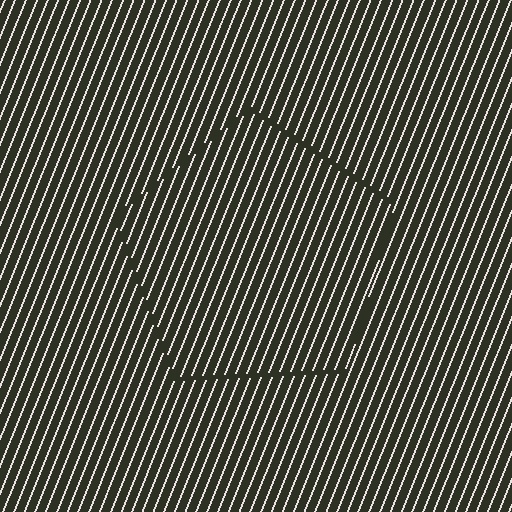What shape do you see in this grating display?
An illusory pentagon. The interior of the shape contains the same grating, shifted by half a period — the contour is defined by the phase discontinuity where line-ends from the inner and outer gratings abut.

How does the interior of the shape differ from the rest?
The interior of the shape contains the same grating, shifted by half a period — the contour is defined by the phase discontinuity where line-ends from the inner and outer gratings abut.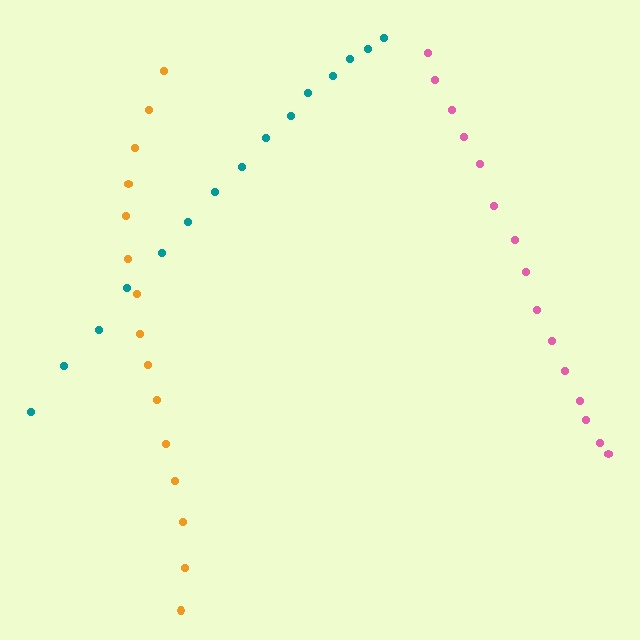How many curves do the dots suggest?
There are 3 distinct paths.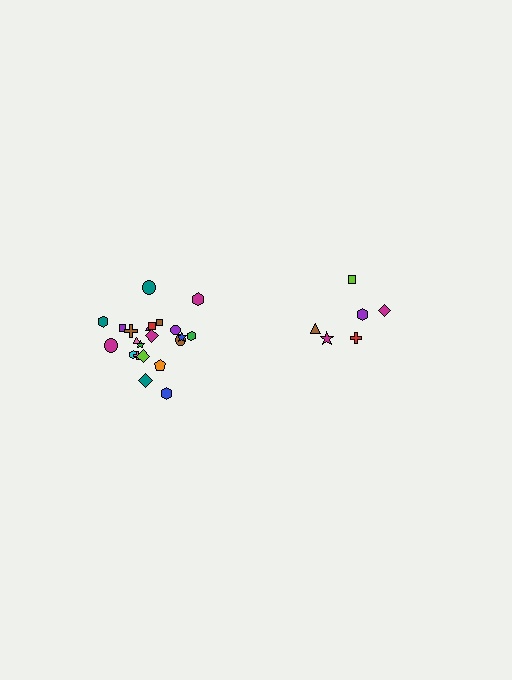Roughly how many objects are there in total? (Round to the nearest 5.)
Roughly 30 objects in total.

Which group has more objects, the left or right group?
The left group.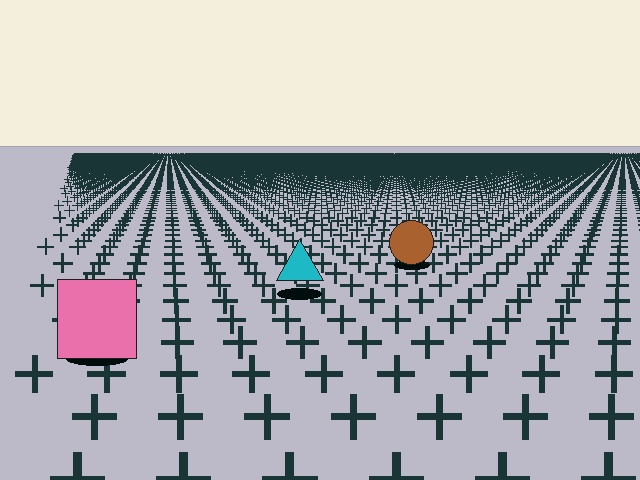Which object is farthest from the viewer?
The brown circle is farthest from the viewer. It appears smaller and the ground texture around it is denser.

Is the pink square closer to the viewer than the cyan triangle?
Yes. The pink square is closer — you can tell from the texture gradient: the ground texture is coarser near it.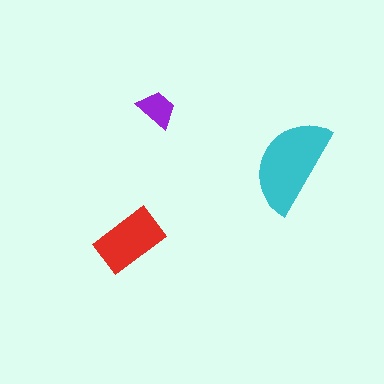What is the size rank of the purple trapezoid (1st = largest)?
3rd.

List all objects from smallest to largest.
The purple trapezoid, the red rectangle, the cyan semicircle.